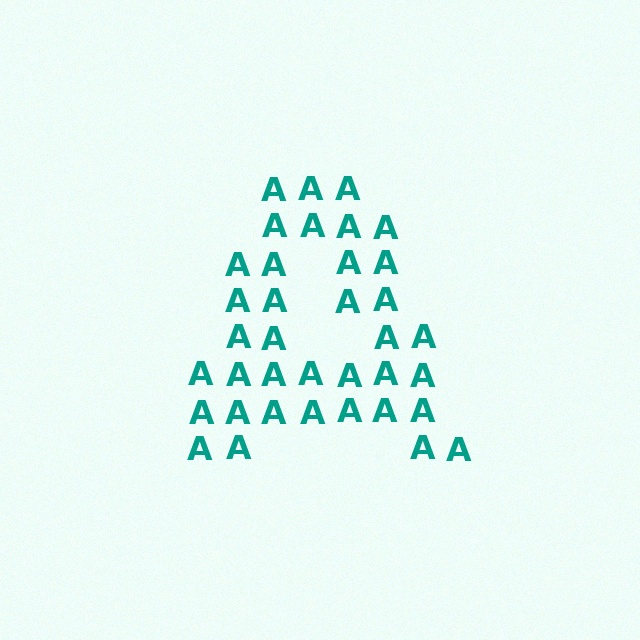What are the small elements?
The small elements are letter A's.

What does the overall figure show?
The overall figure shows the letter A.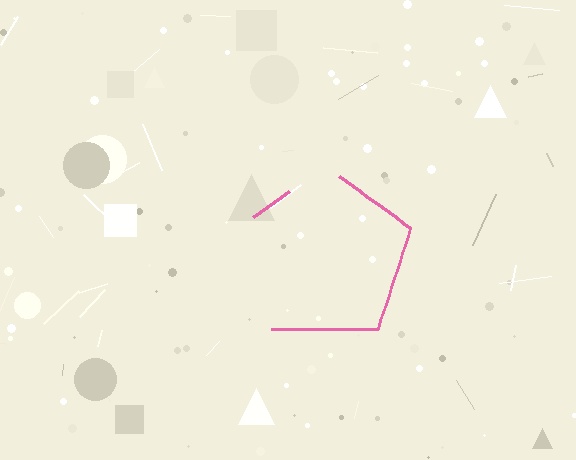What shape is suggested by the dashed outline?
The dashed outline suggests a pentagon.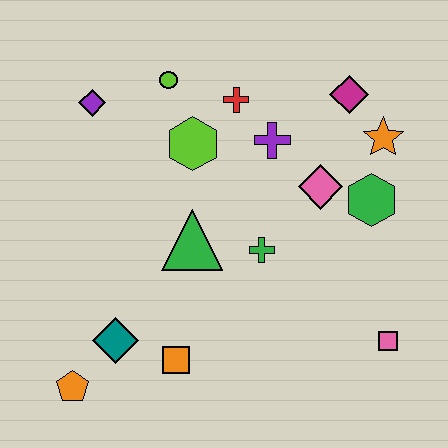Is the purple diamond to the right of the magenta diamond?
No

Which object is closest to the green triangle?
The green cross is closest to the green triangle.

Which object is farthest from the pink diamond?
The orange pentagon is farthest from the pink diamond.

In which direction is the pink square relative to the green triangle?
The pink square is to the right of the green triangle.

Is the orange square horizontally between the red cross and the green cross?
No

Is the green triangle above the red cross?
No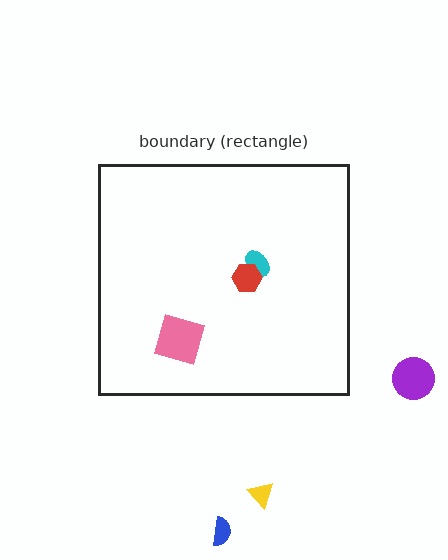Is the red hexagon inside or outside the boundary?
Inside.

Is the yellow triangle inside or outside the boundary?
Outside.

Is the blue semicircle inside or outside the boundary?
Outside.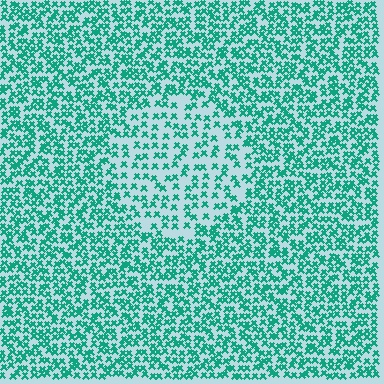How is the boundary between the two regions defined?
The boundary is defined by a change in element density (approximately 1.8x ratio). All elements are the same color, size, and shape.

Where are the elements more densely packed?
The elements are more densely packed outside the circle boundary.